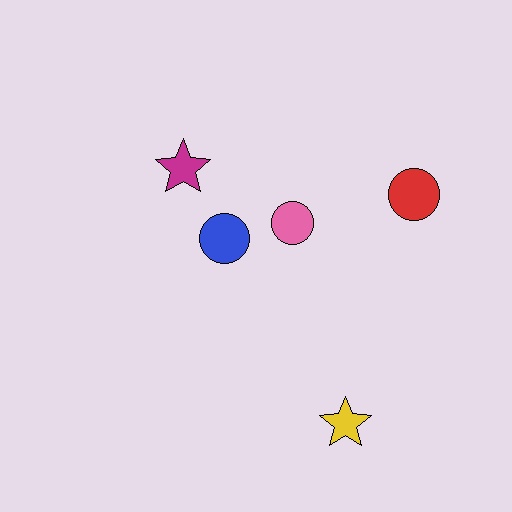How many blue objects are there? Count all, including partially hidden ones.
There is 1 blue object.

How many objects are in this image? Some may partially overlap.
There are 5 objects.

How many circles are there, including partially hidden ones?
There are 3 circles.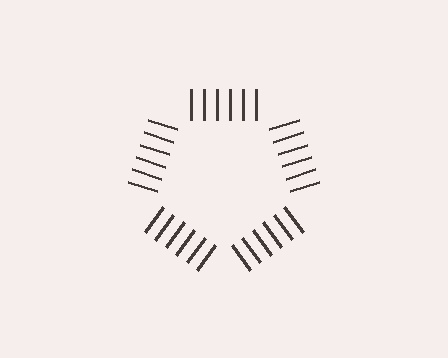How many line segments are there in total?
30 — 6 along each of the 5 edges.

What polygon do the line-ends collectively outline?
An illusory pentagon — the line segments terminate on its edges but no continuous stroke is drawn.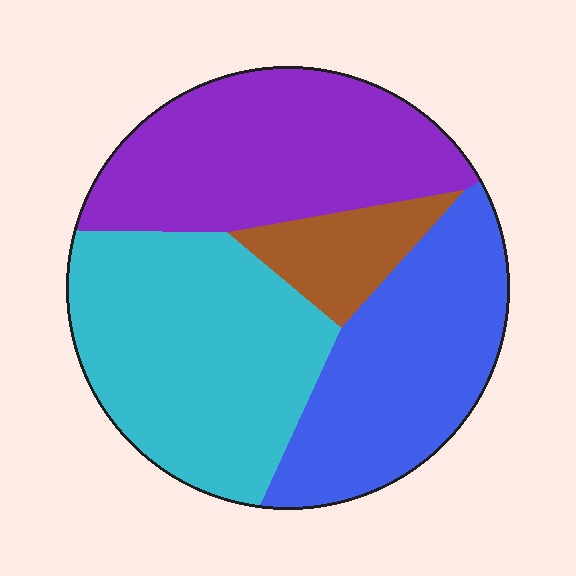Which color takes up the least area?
Brown, at roughly 10%.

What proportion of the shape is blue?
Blue covers 27% of the shape.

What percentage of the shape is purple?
Purple takes up about one third (1/3) of the shape.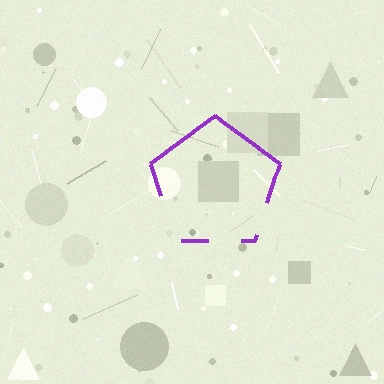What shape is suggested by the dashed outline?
The dashed outline suggests a pentagon.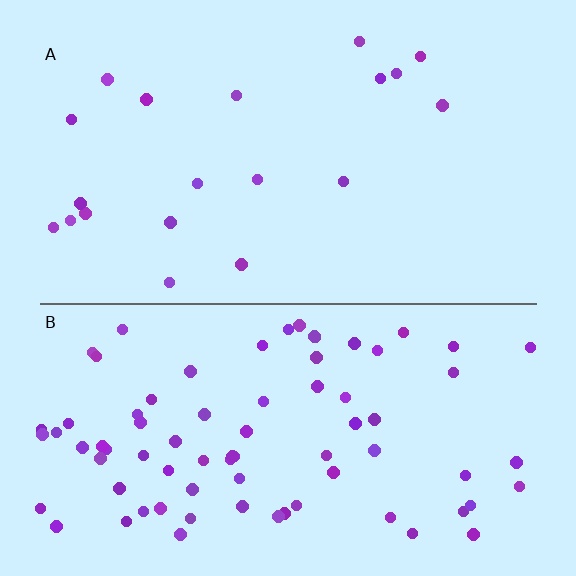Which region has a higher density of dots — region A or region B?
B (the bottom).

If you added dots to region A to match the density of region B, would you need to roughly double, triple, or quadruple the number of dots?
Approximately quadruple.